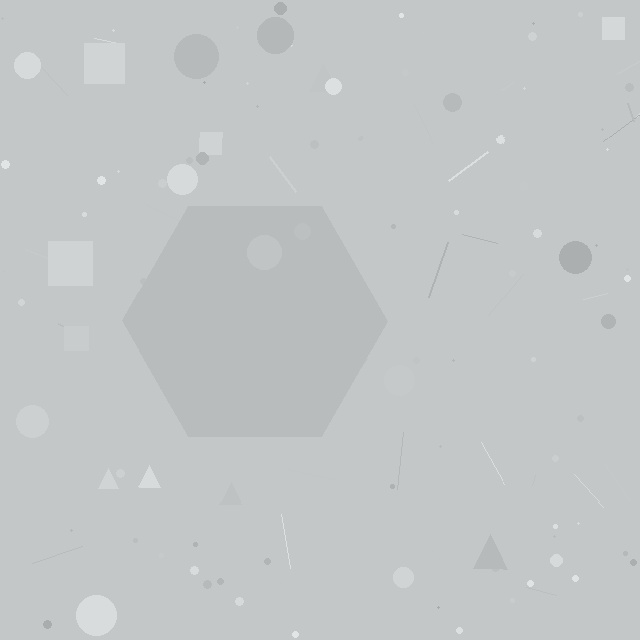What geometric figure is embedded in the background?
A hexagon is embedded in the background.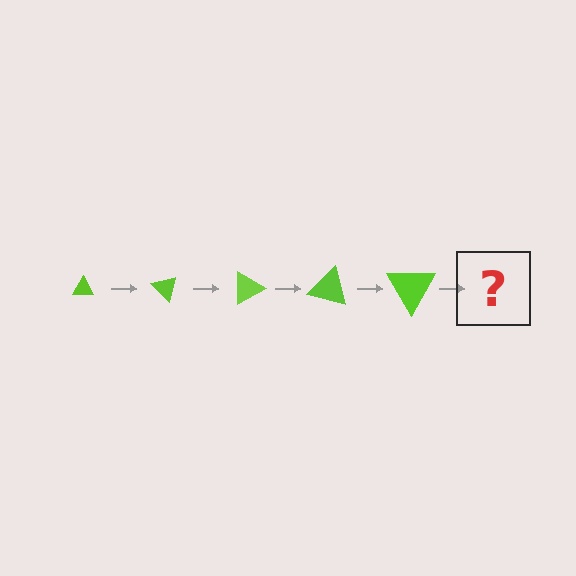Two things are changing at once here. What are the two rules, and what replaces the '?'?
The two rules are that the triangle grows larger each step and it rotates 45 degrees each step. The '?' should be a triangle, larger than the previous one and rotated 225 degrees from the start.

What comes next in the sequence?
The next element should be a triangle, larger than the previous one and rotated 225 degrees from the start.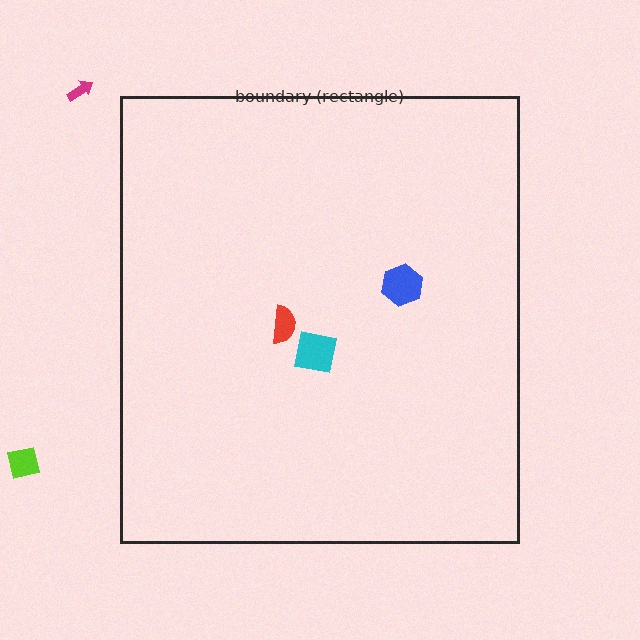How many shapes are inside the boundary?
3 inside, 2 outside.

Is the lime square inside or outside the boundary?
Outside.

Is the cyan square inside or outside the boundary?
Inside.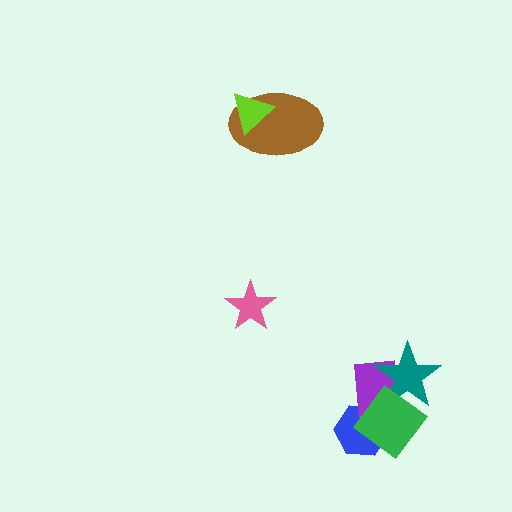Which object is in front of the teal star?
The green diamond is in front of the teal star.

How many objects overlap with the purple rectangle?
3 objects overlap with the purple rectangle.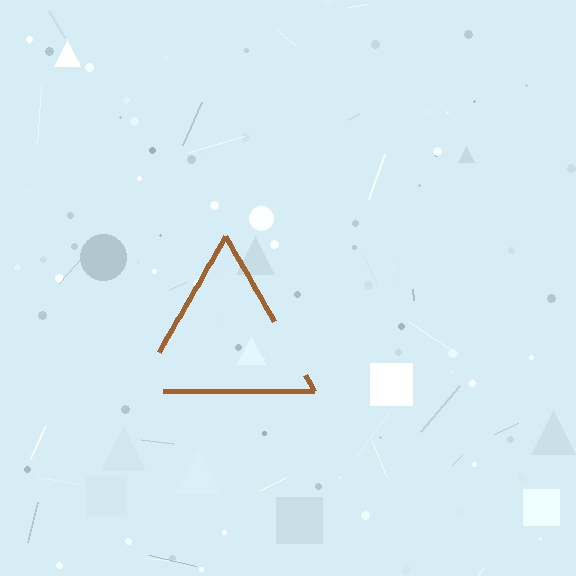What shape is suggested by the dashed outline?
The dashed outline suggests a triangle.